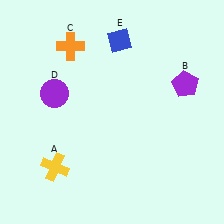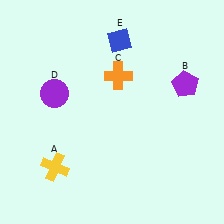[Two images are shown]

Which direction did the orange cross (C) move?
The orange cross (C) moved right.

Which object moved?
The orange cross (C) moved right.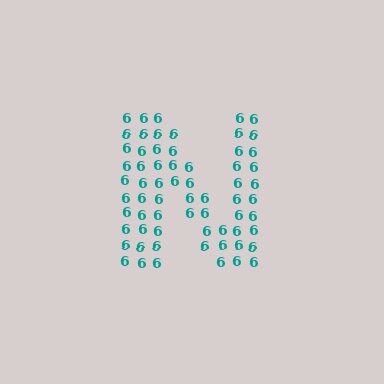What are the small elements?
The small elements are digit 6's.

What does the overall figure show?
The overall figure shows the letter N.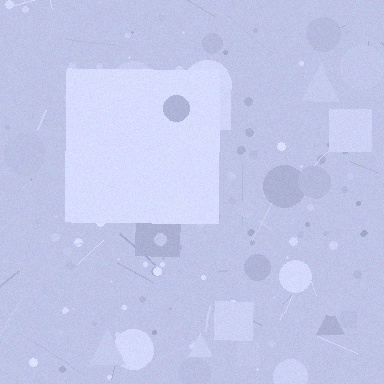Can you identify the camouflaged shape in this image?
The camouflaged shape is a square.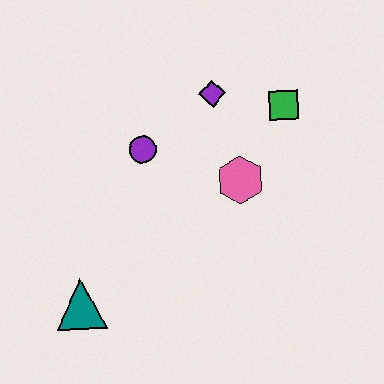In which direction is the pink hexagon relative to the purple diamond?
The pink hexagon is below the purple diamond.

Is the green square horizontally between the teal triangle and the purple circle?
No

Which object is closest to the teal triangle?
The purple circle is closest to the teal triangle.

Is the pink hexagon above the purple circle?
No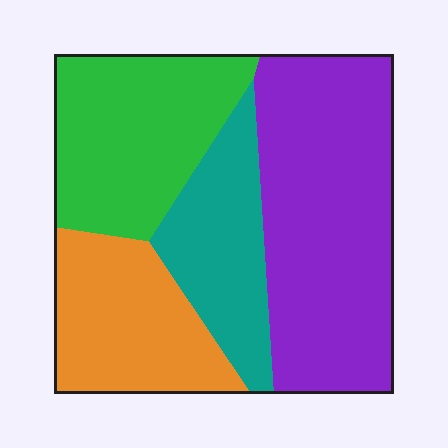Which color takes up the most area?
Purple, at roughly 40%.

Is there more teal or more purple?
Purple.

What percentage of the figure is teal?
Teal takes up about one sixth (1/6) of the figure.